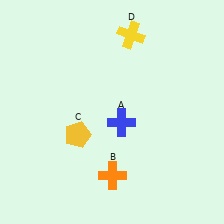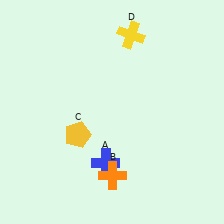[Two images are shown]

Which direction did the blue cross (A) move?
The blue cross (A) moved down.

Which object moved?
The blue cross (A) moved down.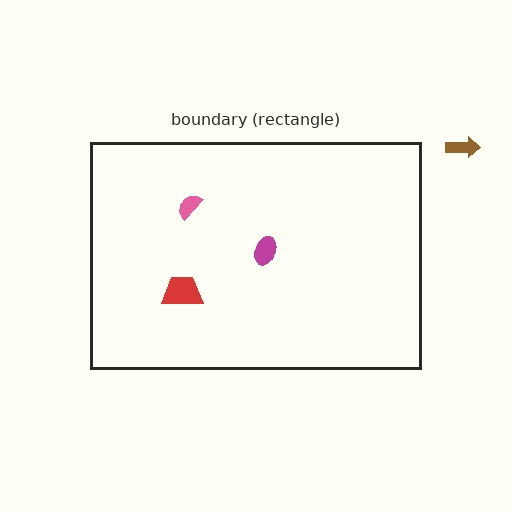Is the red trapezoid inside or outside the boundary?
Inside.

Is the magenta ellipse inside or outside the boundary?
Inside.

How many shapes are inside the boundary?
3 inside, 1 outside.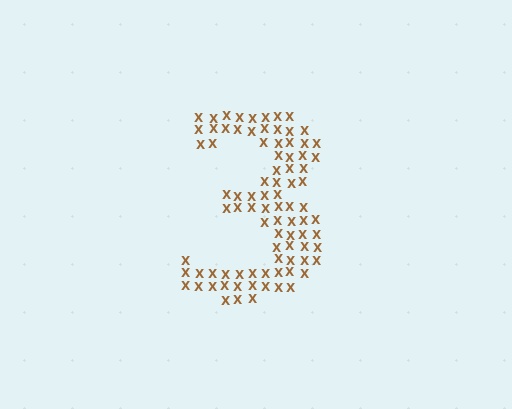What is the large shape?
The large shape is the digit 3.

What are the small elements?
The small elements are letter X's.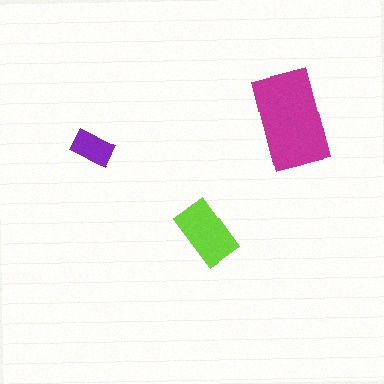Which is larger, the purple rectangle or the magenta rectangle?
The magenta one.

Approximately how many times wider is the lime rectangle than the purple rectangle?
About 1.5 times wider.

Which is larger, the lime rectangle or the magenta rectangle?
The magenta one.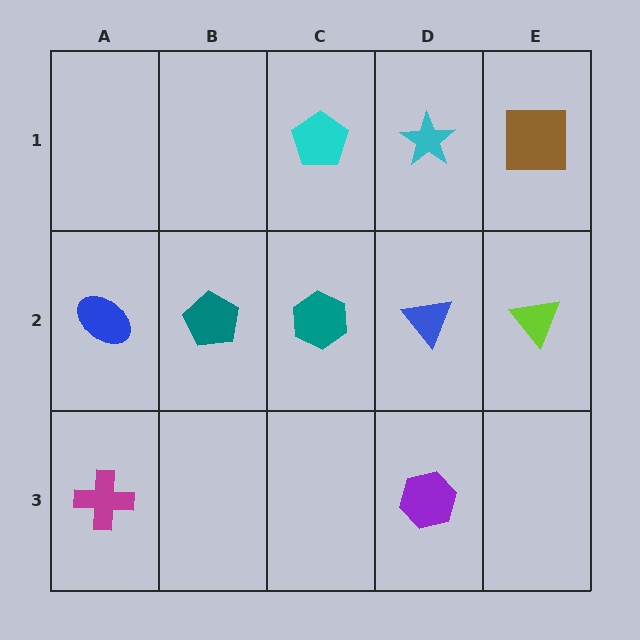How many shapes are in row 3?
2 shapes.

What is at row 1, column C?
A cyan pentagon.